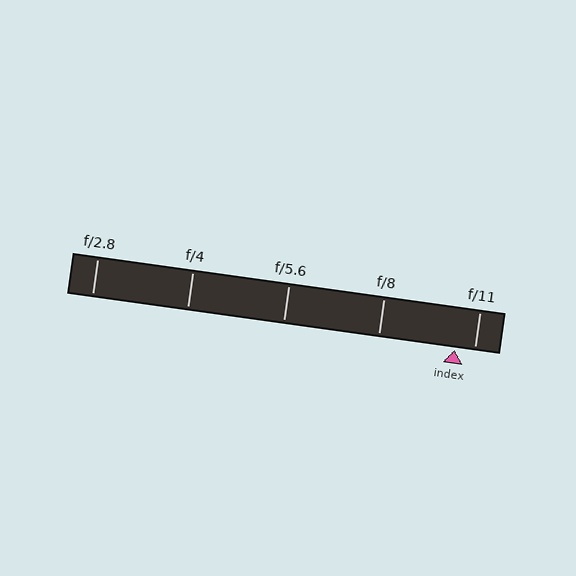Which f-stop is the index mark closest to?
The index mark is closest to f/11.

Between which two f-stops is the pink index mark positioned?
The index mark is between f/8 and f/11.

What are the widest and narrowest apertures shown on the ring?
The widest aperture shown is f/2.8 and the narrowest is f/11.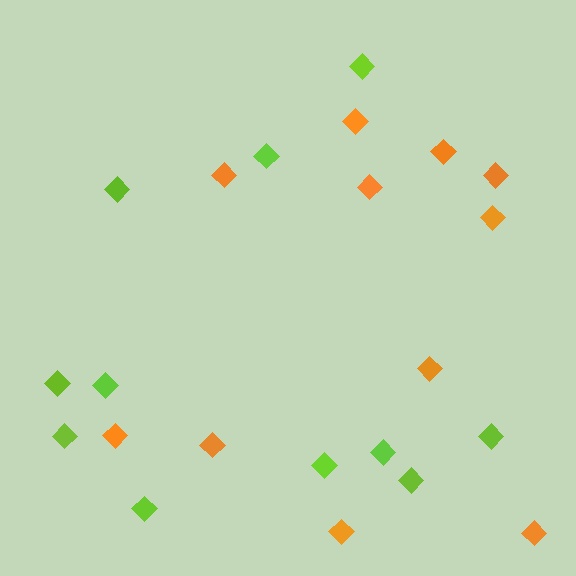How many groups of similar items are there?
There are 2 groups: one group of orange diamonds (11) and one group of lime diamonds (11).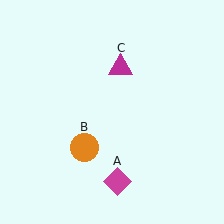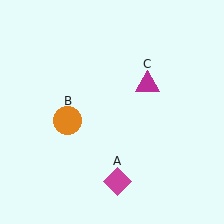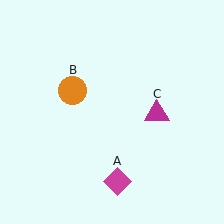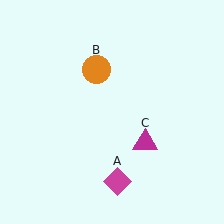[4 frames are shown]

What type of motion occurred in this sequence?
The orange circle (object B), magenta triangle (object C) rotated clockwise around the center of the scene.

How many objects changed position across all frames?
2 objects changed position: orange circle (object B), magenta triangle (object C).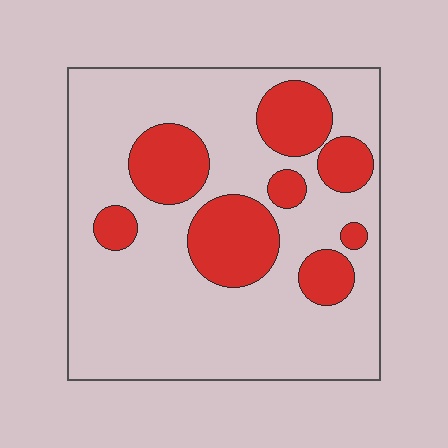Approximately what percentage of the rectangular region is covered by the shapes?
Approximately 25%.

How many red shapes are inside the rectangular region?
8.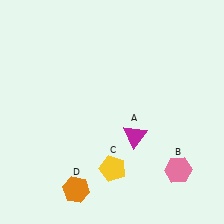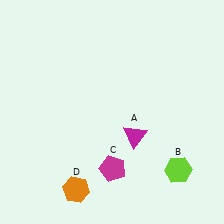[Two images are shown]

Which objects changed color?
B changed from pink to lime. C changed from yellow to magenta.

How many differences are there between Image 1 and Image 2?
There are 2 differences between the two images.